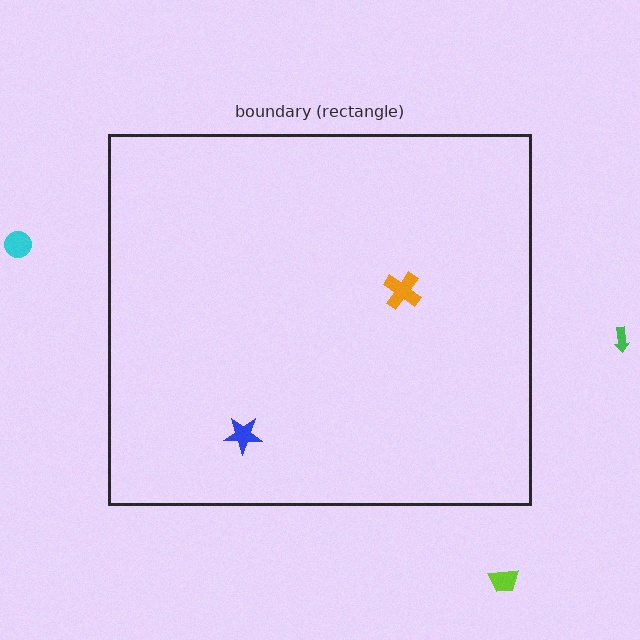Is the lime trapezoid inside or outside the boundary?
Outside.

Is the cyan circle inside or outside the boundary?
Outside.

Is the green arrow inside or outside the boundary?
Outside.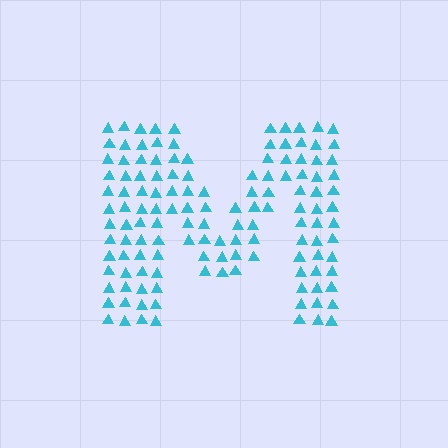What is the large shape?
The large shape is the letter M.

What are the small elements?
The small elements are triangles.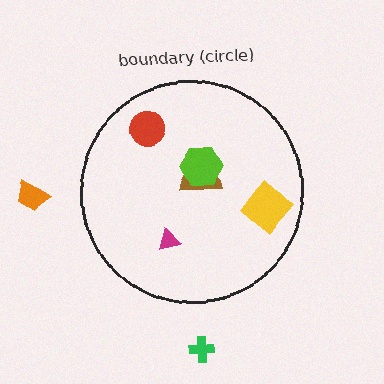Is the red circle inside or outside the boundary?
Inside.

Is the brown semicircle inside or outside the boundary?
Inside.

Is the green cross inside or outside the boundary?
Outside.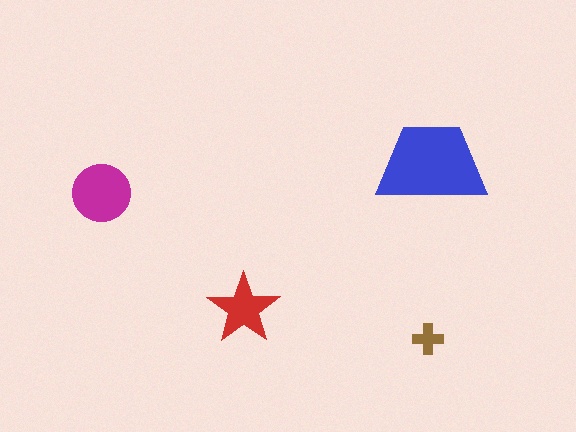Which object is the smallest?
The brown cross.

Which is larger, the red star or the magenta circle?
The magenta circle.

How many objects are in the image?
There are 4 objects in the image.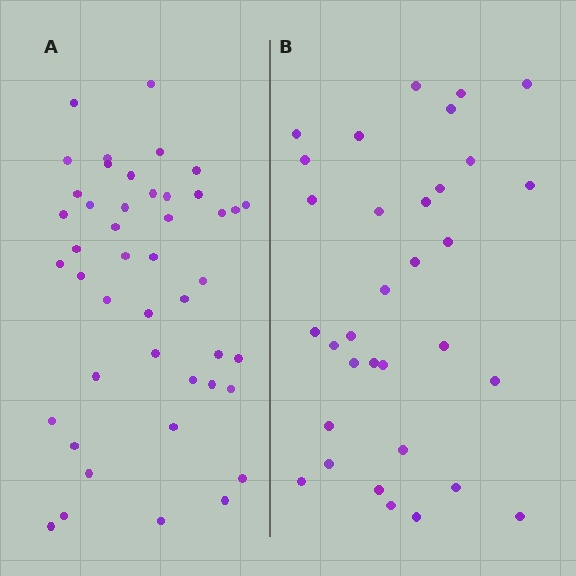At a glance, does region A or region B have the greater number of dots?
Region A (the left region) has more dots.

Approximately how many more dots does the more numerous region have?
Region A has roughly 12 or so more dots than region B.